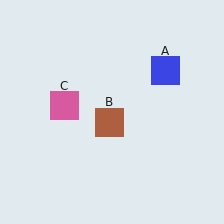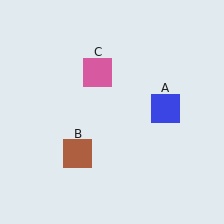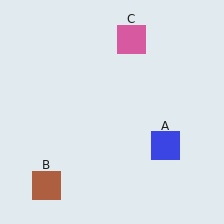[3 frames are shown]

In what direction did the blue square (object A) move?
The blue square (object A) moved down.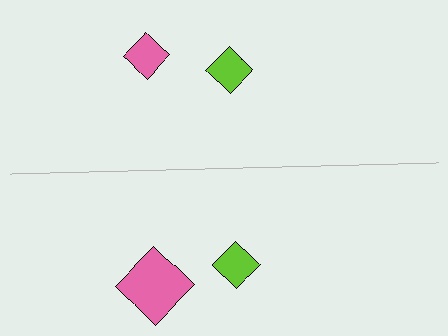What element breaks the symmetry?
The pink diamond on the bottom side has a different size than its mirror counterpart.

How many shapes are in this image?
There are 4 shapes in this image.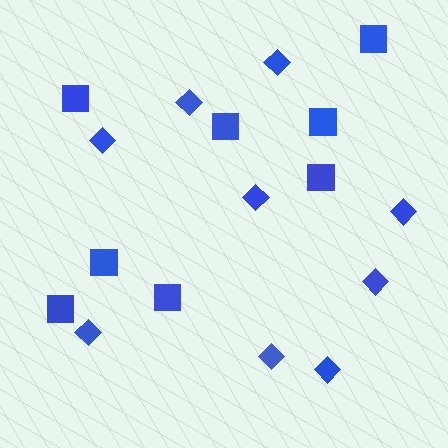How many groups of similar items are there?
There are 2 groups: one group of squares (8) and one group of diamonds (9).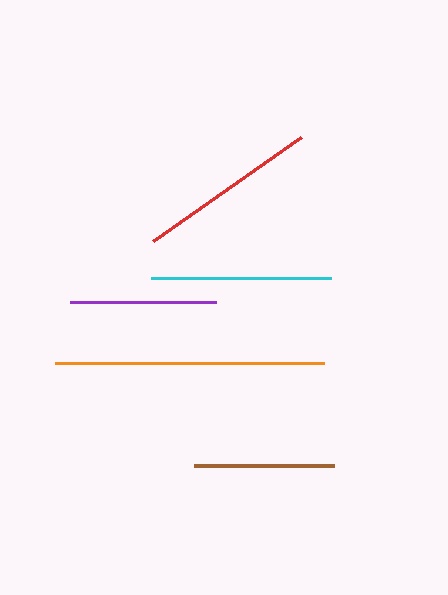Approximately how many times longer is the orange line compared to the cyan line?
The orange line is approximately 1.5 times the length of the cyan line.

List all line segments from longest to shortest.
From longest to shortest: orange, red, cyan, purple, brown.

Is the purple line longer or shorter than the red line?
The red line is longer than the purple line.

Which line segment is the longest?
The orange line is the longest at approximately 269 pixels.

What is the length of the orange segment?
The orange segment is approximately 269 pixels long.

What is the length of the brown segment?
The brown segment is approximately 140 pixels long.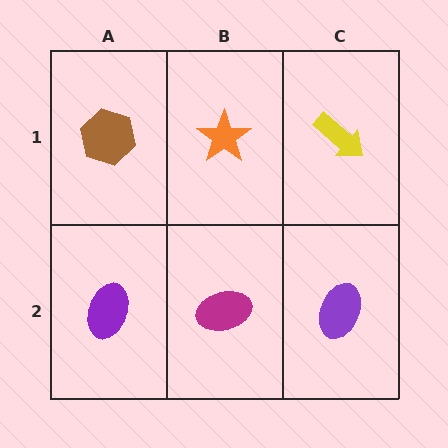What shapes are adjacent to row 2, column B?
An orange star (row 1, column B), a purple ellipse (row 2, column A), a purple ellipse (row 2, column C).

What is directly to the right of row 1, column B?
A yellow arrow.